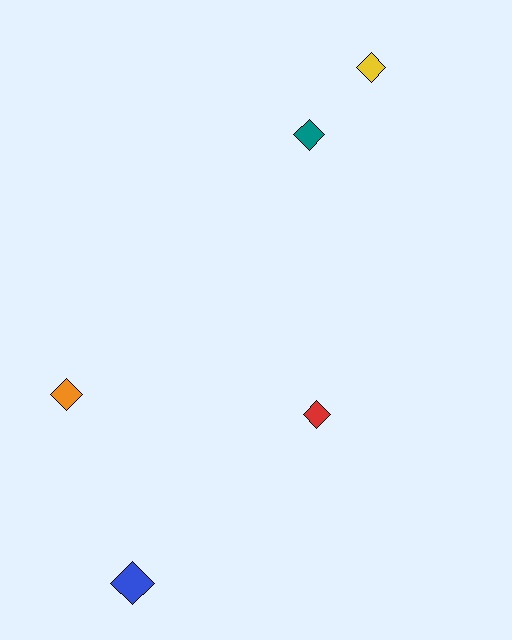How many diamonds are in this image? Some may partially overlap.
There are 5 diamonds.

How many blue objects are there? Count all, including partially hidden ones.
There is 1 blue object.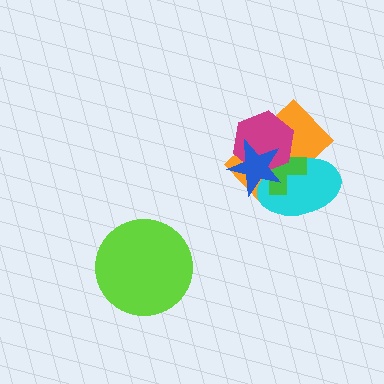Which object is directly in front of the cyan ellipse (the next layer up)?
The green cross is directly in front of the cyan ellipse.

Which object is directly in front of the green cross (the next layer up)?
The magenta hexagon is directly in front of the green cross.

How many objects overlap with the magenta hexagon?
4 objects overlap with the magenta hexagon.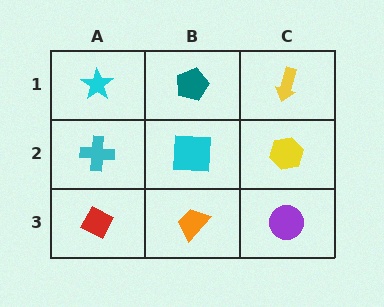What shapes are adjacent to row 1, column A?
A cyan cross (row 2, column A), a teal pentagon (row 1, column B).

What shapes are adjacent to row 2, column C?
A yellow arrow (row 1, column C), a purple circle (row 3, column C), a cyan square (row 2, column B).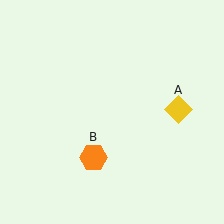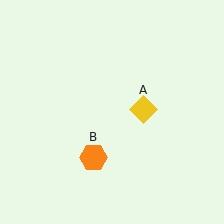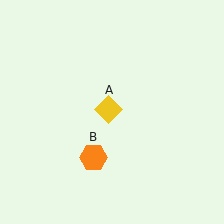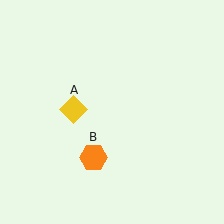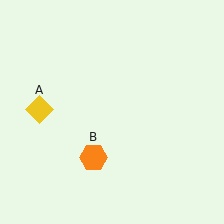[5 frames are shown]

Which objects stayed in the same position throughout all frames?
Orange hexagon (object B) remained stationary.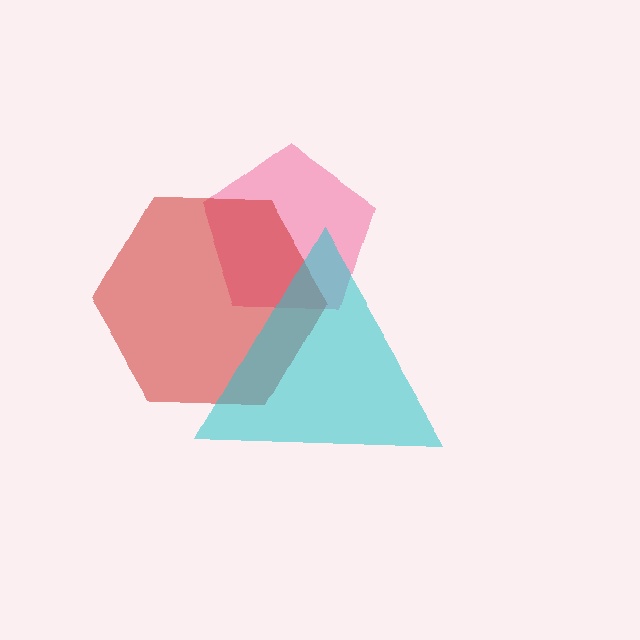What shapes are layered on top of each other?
The layered shapes are: a pink pentagon, a red hexagon, a cyan triangle.